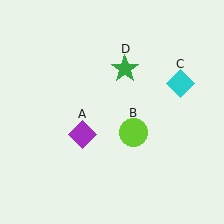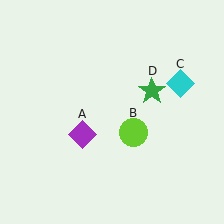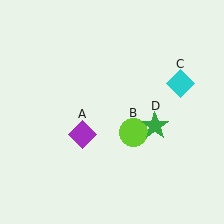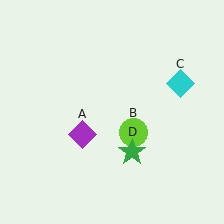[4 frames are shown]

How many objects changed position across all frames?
1 object changed position: green star (object D).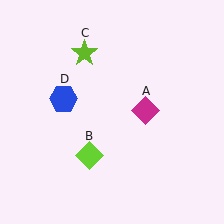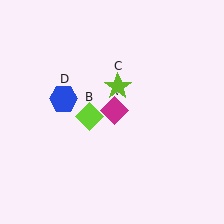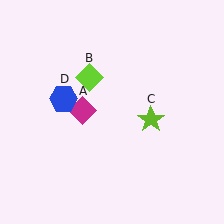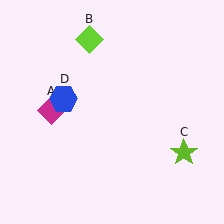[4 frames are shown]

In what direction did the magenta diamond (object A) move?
The magenta diamond (object A) moved left.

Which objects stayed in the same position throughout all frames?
Blue hexagon (object D) remained stationary.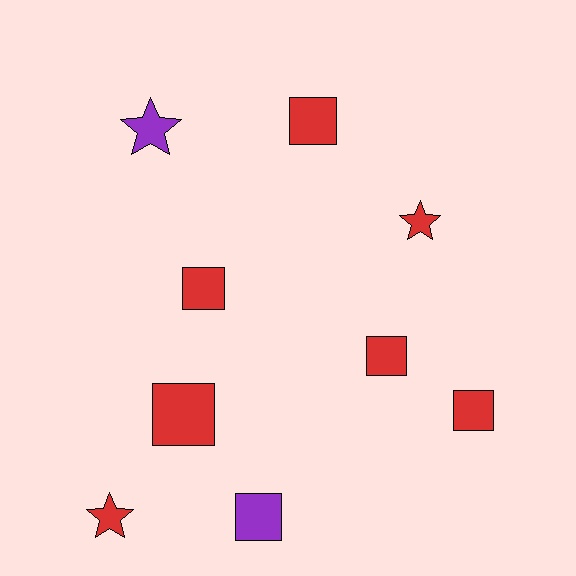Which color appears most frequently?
Red, with 7 objects.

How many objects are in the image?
There are 9 objects.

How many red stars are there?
There are 2 red stars.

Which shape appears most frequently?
Square, with 6 objects.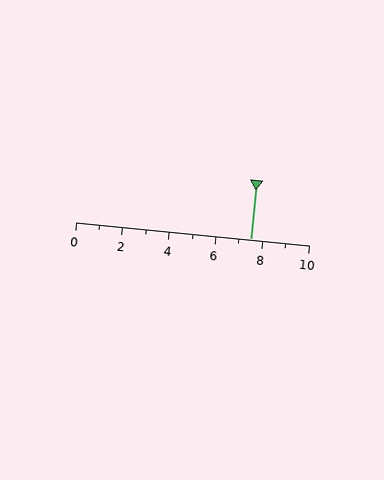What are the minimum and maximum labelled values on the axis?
The axis runs from 0 to 10.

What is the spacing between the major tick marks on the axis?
The major ticks are spaced 2 apart.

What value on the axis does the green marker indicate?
The marker indicates approximately 7.5.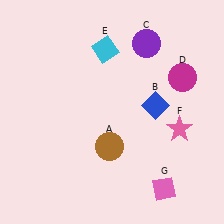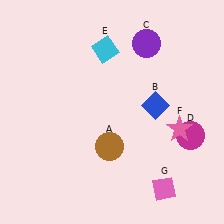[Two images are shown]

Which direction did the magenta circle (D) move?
The magenta circle (D) moved down.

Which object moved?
The magenta circle (D) moved down.